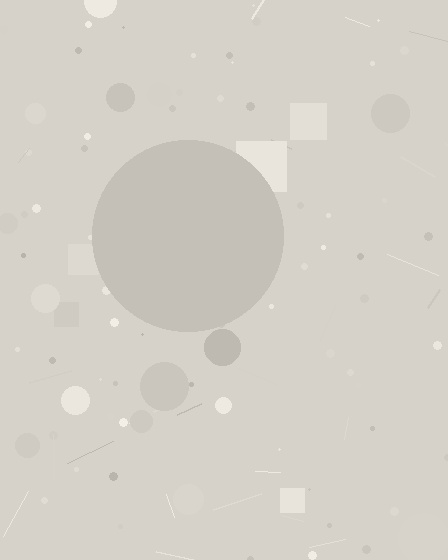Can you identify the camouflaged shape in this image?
The camouflaged shape is a circle.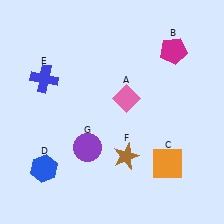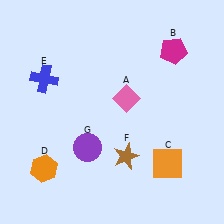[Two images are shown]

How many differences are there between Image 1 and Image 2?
There is 1 difference between the two images.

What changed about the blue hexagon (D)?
In Image 1, D is blue. In Image 2, it changed to orange.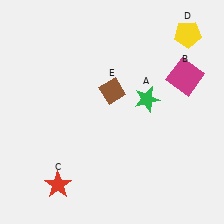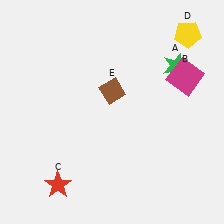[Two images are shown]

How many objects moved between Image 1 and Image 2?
1 object moved between the two images.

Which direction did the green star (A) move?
The green star (A) moved up.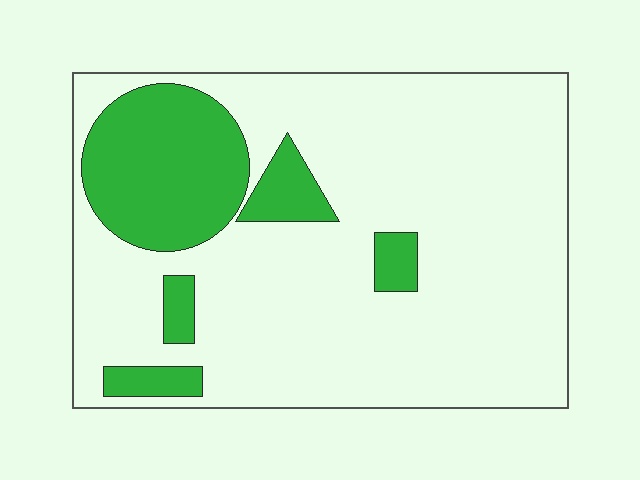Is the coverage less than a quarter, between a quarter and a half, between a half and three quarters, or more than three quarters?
Less than a quarter.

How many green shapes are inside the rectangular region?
5.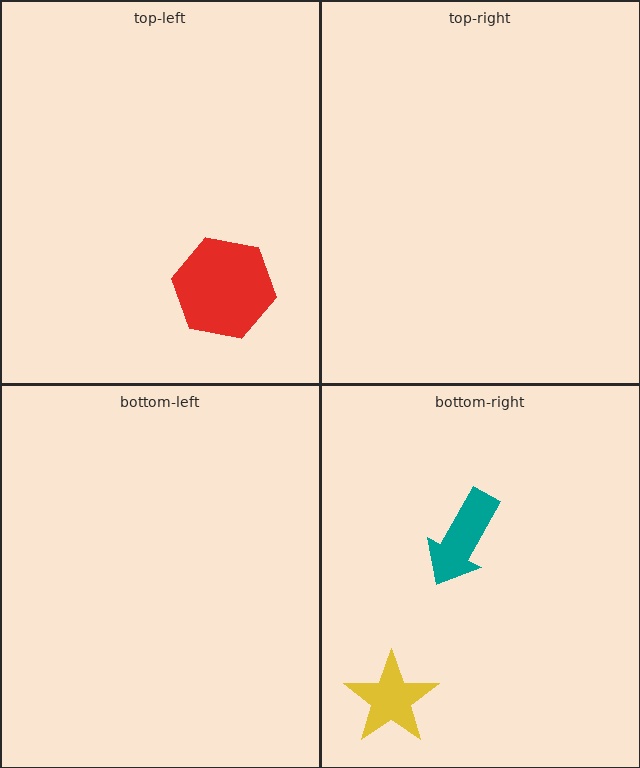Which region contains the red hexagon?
The top-left region.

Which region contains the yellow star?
The bottom-right region.